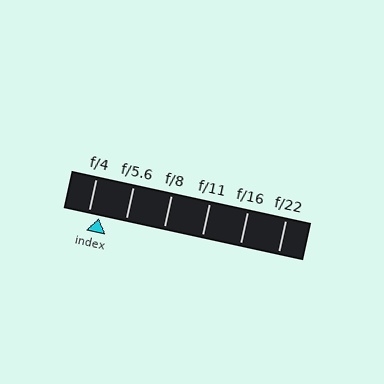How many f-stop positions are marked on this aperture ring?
There are 6 f-stop positions marked.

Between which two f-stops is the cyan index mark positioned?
The index mark is between f/4 and f/5.6.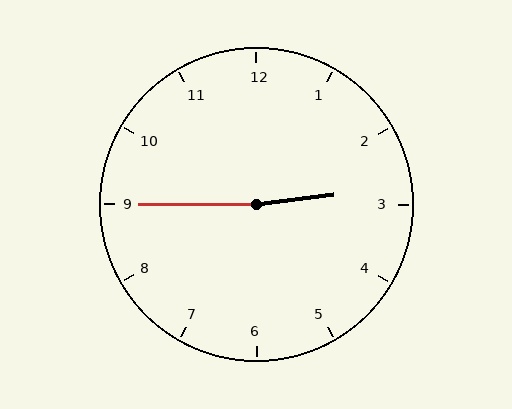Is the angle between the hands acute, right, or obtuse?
It is obtuse.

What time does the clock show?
2:45.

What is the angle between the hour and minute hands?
Approximately 172 degrees.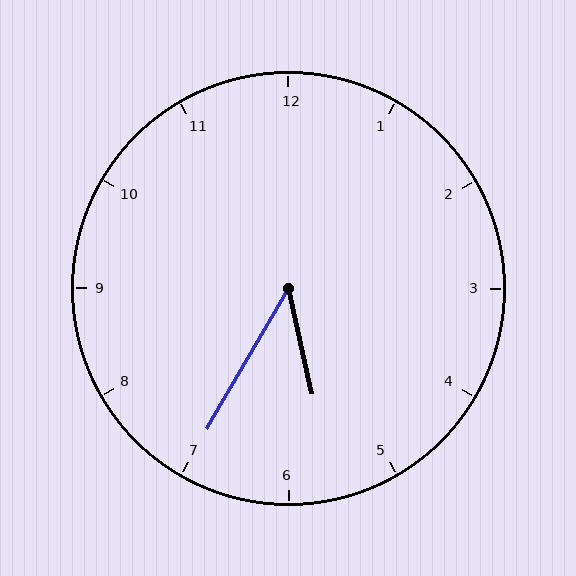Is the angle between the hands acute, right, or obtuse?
It is acute.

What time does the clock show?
5:35.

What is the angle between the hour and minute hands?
Approximately 42 degrees.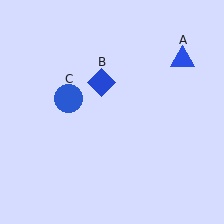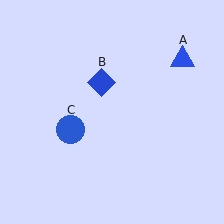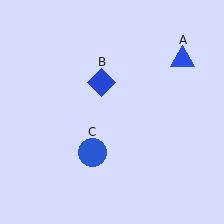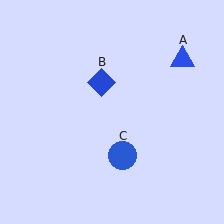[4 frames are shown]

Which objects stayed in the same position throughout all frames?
Blue triangle (object A) and blue diamond (object B) remained stationary.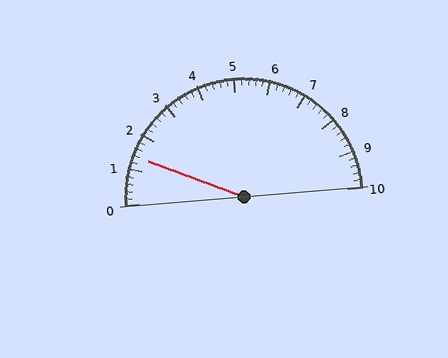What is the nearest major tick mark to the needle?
The nearest major tick mark is 1.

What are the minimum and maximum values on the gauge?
The gauge ranges from 0 to 10.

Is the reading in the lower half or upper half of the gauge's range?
The reading is in the lower half of the range (0 to 10).